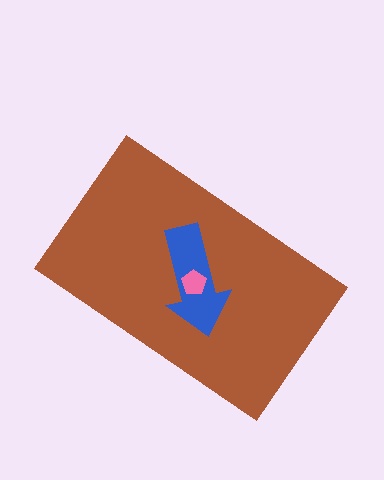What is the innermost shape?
The pink pentagon.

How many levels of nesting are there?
3.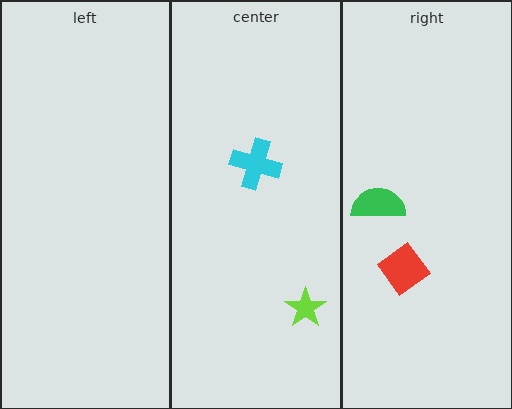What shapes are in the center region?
The lime star, the cyan cross.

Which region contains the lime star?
The center region.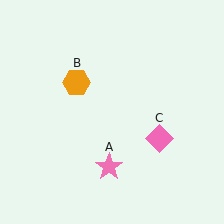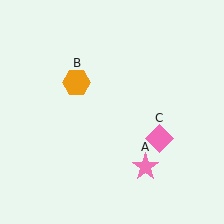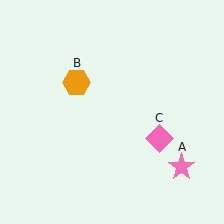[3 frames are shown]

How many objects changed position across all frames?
1 object changed position: pink star (object A).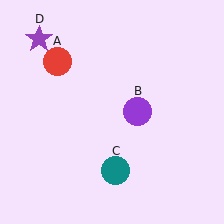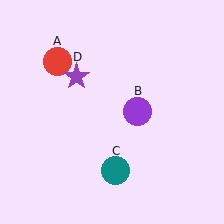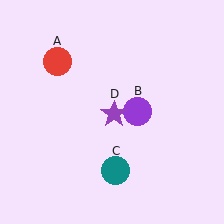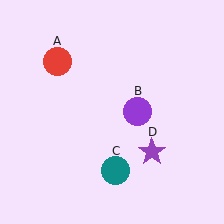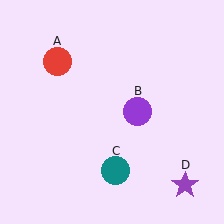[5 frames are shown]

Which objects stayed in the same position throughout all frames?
Red circle (object A) and purple circle (object B) and teal circle (object C) remained stationary.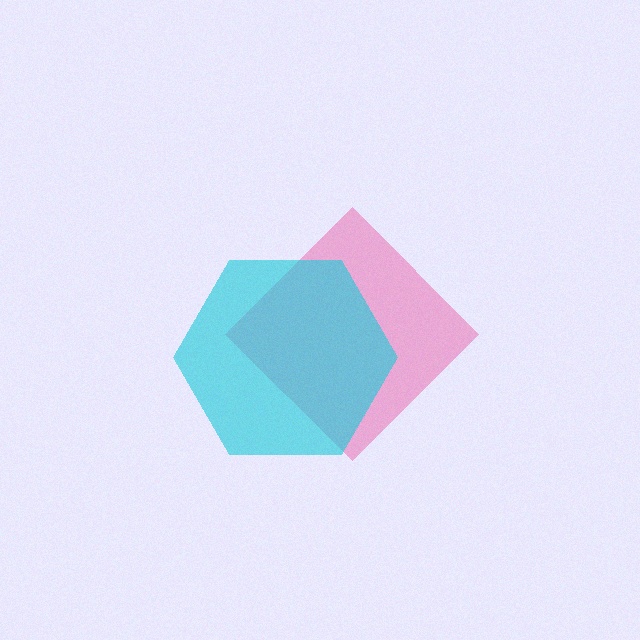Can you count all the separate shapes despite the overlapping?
Yes, there are 2 separate shapes.